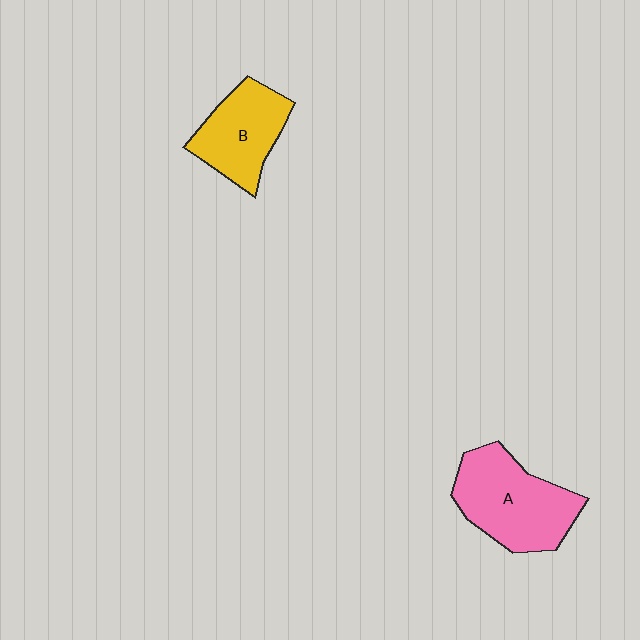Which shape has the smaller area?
Shape B (yellow).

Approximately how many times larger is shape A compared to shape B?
Approximately 1.3 times.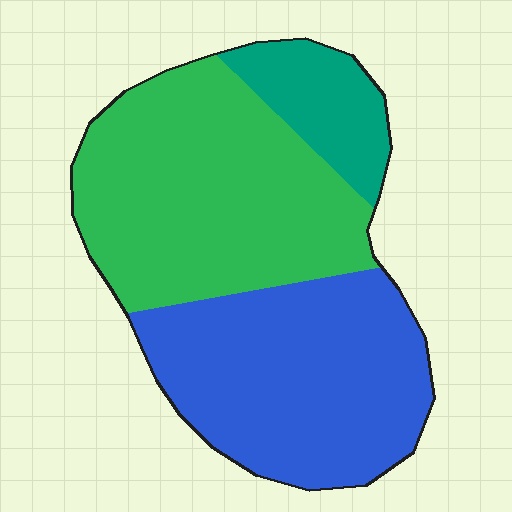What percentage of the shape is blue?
Blue takes up about two fifths (2/5) of the shape.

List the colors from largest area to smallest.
From largest to smallest: green, blue, teal.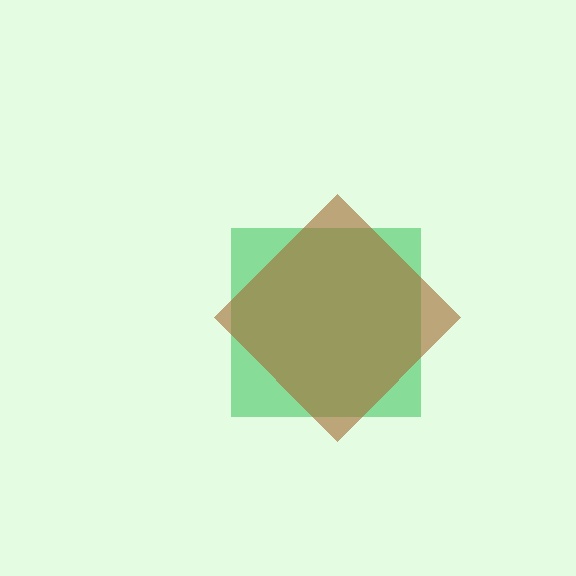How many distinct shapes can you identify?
There are 2 distinct shapes: a green square, a brown diamond.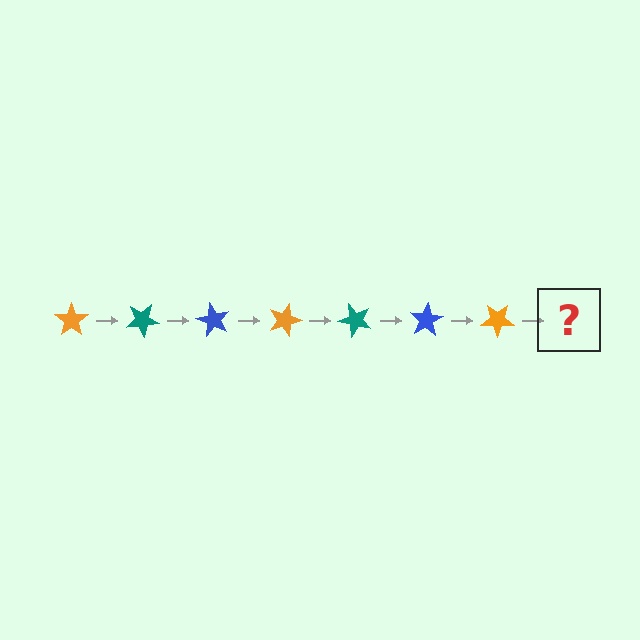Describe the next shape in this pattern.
It should be a teal star, rotated 210 degrees from the start.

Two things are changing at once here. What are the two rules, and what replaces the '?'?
The two rules are that it rotates 30 degrees each step and the color cycles through orange, teal, and blue. The '?' should be a teal star, rotated 210 degrees from the start.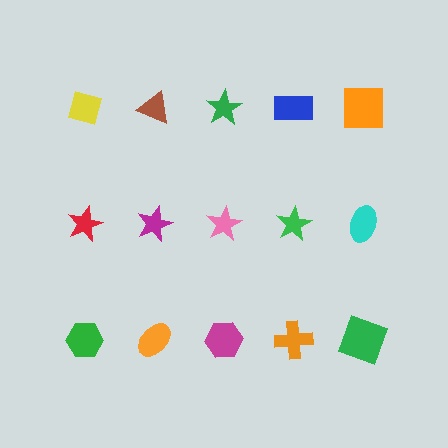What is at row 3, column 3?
A magenta hexagon.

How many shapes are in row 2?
5 shapes.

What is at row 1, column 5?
An orange square.